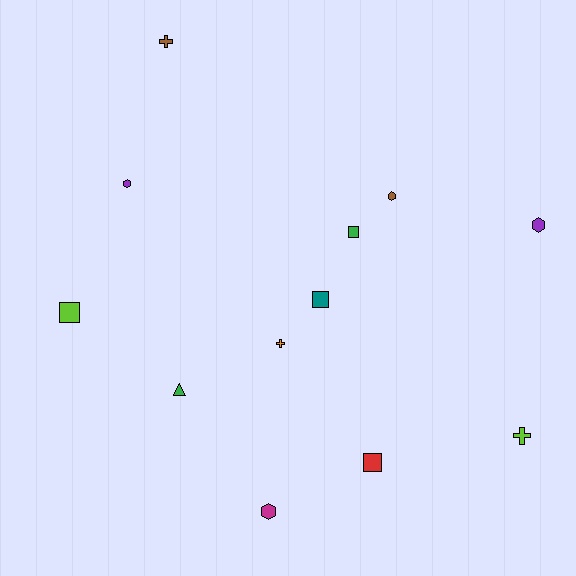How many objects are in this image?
There are 12 objects.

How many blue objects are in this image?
There are no blue objects.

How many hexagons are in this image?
There are 4 hexagons.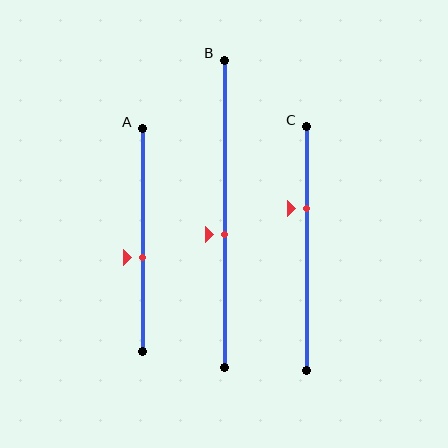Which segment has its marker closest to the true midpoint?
Segment B has its marker closest to the true midpoint.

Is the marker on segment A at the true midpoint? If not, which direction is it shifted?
No, the marker on segment A is shifted downward by about 8% of the segment length.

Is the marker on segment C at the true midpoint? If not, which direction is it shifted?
No, the marker on segment C is shifted upward by about 16% of the segment length.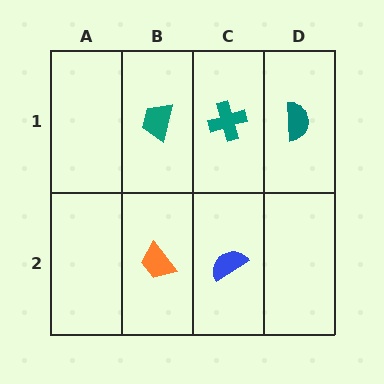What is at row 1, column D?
A teal semicircle.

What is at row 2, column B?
An orange trapezoid.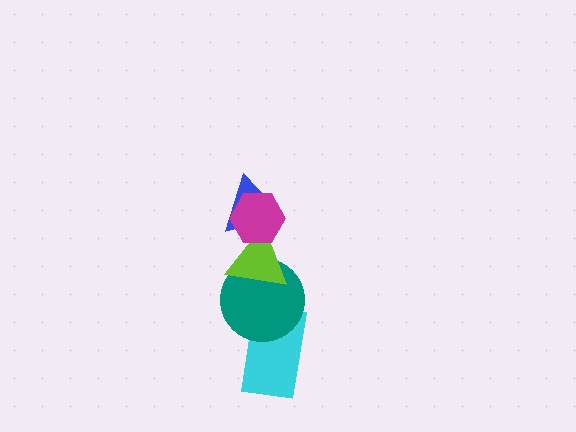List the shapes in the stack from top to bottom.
From top to bottom: the magenta hexagon, the blue triangle, the lime triangle, the teal circle, the cyan rectangle.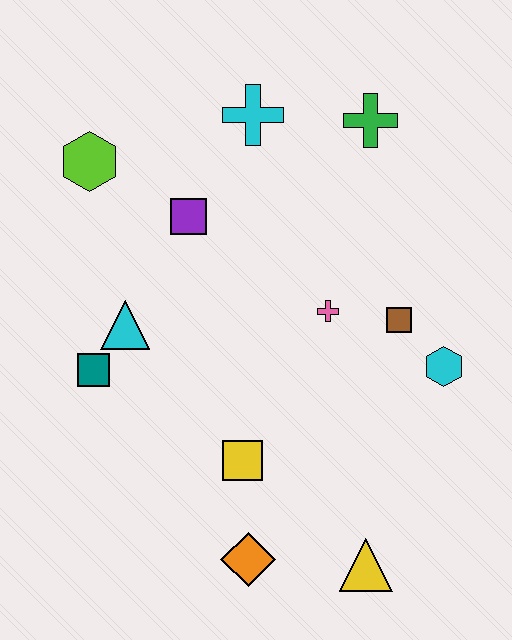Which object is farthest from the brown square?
The lime hexagon is farthest from the brown square.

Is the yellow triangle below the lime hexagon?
Yes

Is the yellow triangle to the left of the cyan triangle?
No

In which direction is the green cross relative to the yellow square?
The green cross is above the yellow square.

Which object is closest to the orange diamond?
The yellow square is closest to the orange diamond.